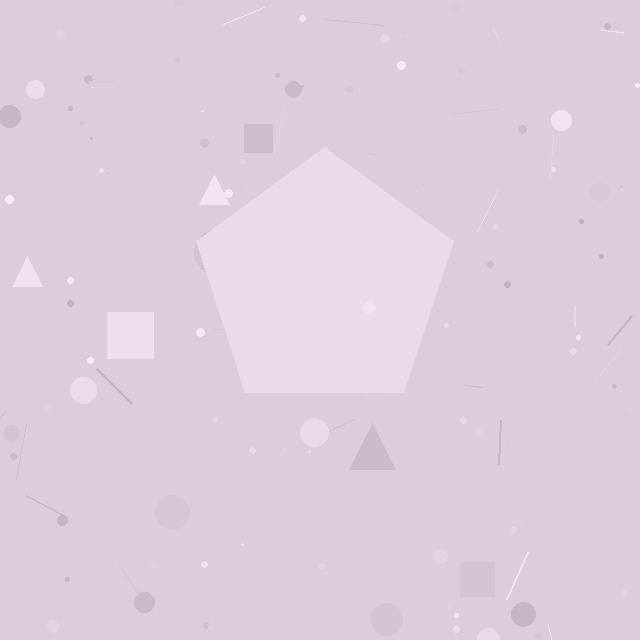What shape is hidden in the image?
A pentagon is hidden in the image.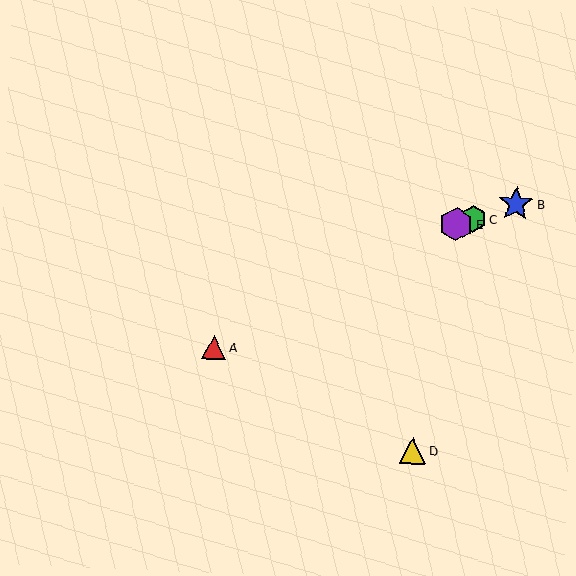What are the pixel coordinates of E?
Object E is at (456, 224).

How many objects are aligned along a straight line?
3 objects (B, C, E) are aligned along a straight line.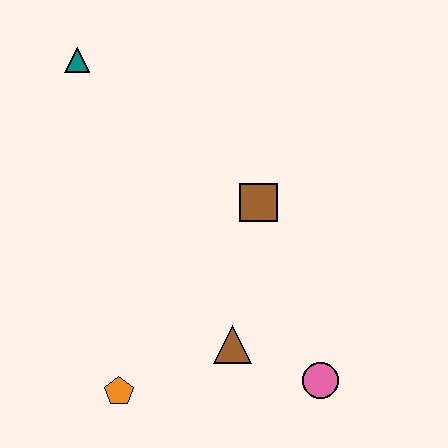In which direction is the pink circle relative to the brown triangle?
The pink circle is to the right of the brown triangle.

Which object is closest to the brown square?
The brown triangle is closest to the brown square.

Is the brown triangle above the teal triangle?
No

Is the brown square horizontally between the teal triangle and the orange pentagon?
No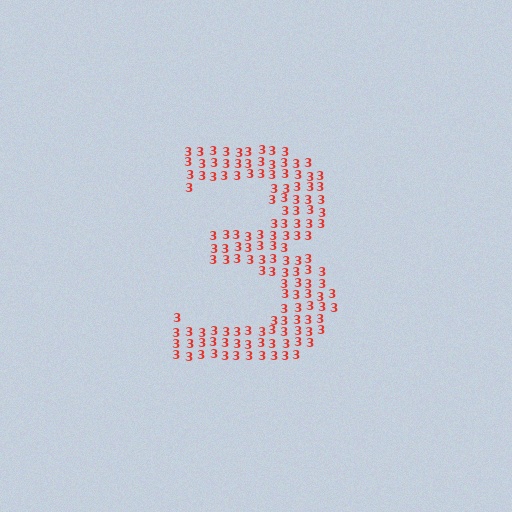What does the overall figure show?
The overall figure shows the digit 3.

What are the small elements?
The small elements are digit 3's.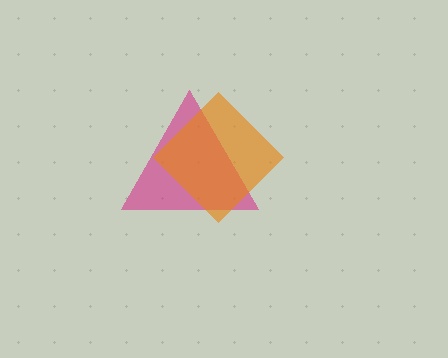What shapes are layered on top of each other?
The layered shapes are: a magenta triangle, an orange diamond.